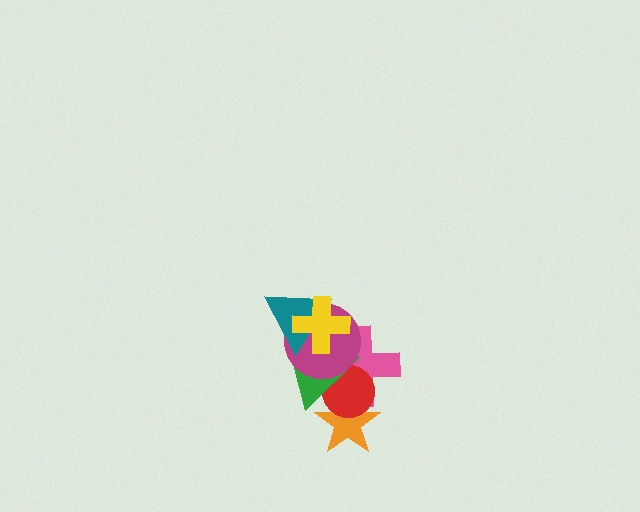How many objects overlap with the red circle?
4 objects overlap with the red circle.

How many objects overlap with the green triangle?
6 objects overlap with the green triangle.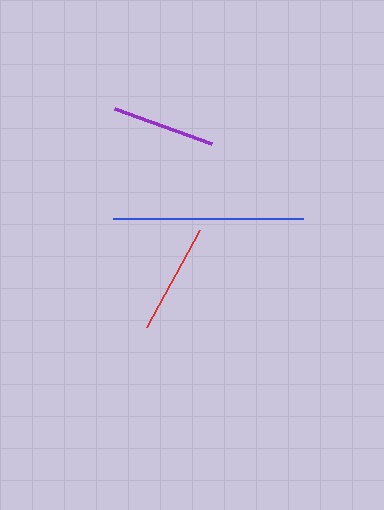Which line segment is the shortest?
The purple line is the shortest at approximately 104 pixels.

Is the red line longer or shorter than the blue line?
The blue line is longer than the red line.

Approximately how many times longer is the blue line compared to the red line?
The blue line is approximately 1.7 times the length of the red line.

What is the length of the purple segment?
The purple segment is approximately 104 pixels long.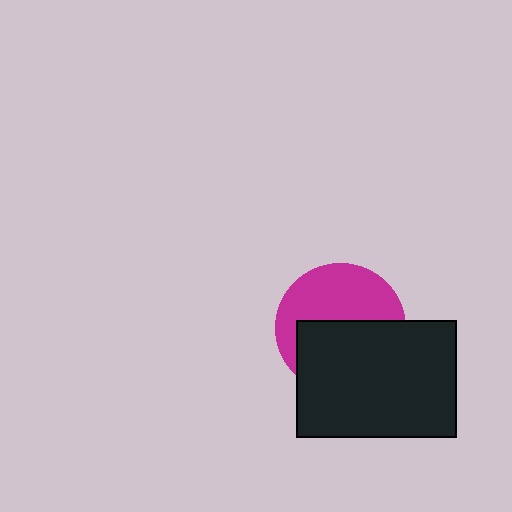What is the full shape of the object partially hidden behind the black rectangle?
The partially hidden object is a magenta circle.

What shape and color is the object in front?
The object in front is a black rectangle.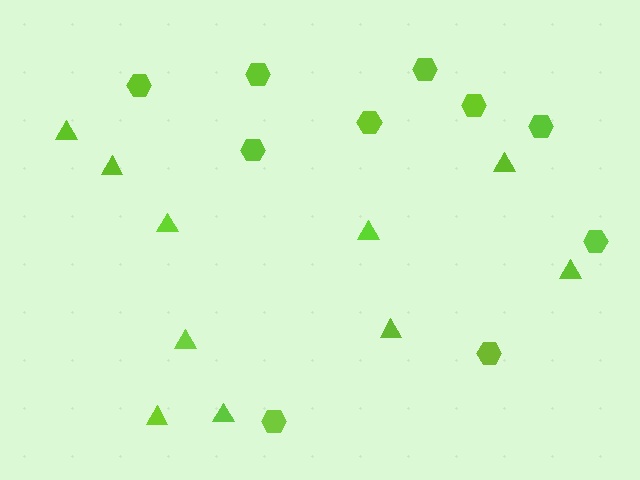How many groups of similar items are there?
There are 2 groups: one group of triangles (10) and one group of hexagons (10).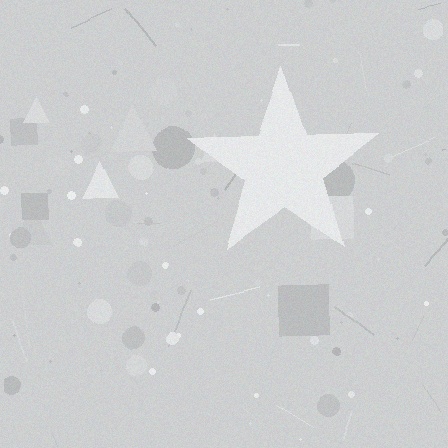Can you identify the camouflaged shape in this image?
The camouflaged shape is a star.